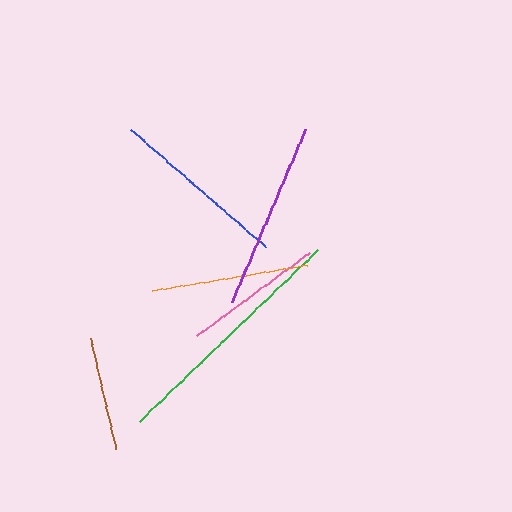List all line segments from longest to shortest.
From longest to shortest: green, purple, blue, orange, pink, brown.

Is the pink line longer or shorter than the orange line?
The orange line is longer than the pink line.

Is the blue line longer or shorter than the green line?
The green line is longer than the blue line.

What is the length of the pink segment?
The pink segment is approximately 141 pixels long.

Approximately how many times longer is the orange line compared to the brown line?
The orange line is approximately 1.4 times the length of the brown line.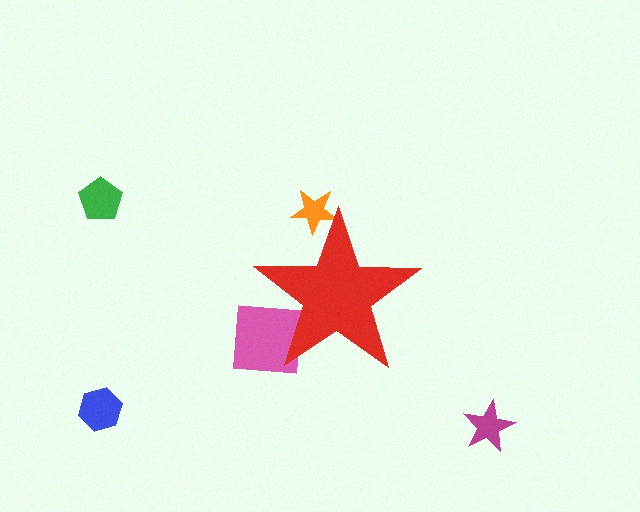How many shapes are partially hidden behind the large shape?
2 shapes are partially hidden.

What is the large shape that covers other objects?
A red star.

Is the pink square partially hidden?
Yes, the pink square is partially hidden behind the red star.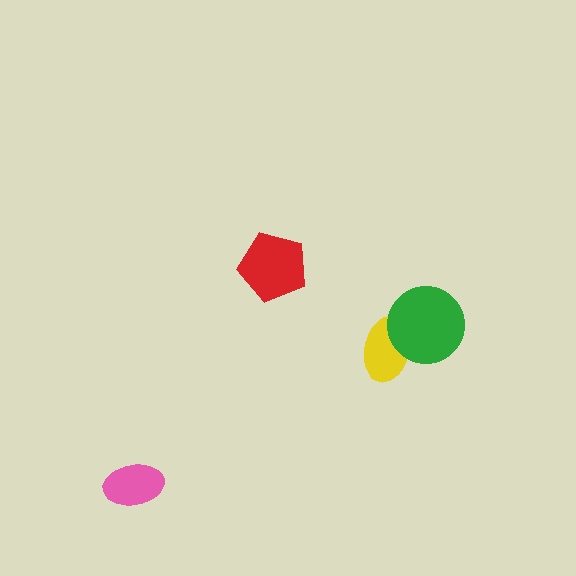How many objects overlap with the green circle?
1 object overlaps with the green circle.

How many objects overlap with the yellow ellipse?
1 object overlaps with the yellow ellipse.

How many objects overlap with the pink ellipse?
0 objects overlap with the pink ellipse.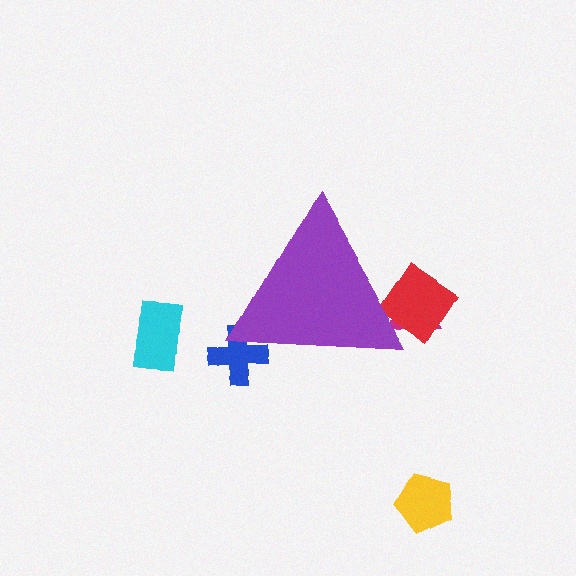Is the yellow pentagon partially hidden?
No, the yellow pentagon is fully visible.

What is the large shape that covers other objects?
A purple triangle.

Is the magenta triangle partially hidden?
Yes, the magenta triangle is partially hidden behind the purple triangle.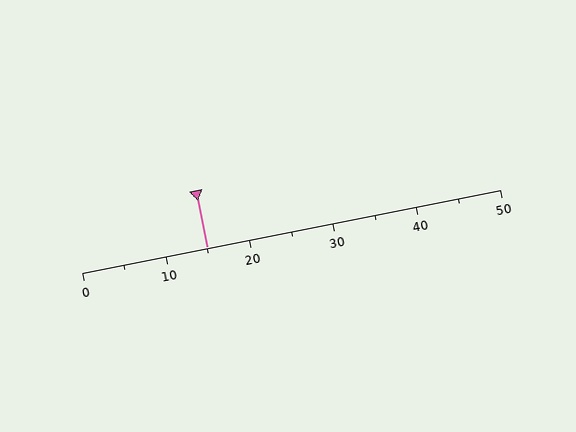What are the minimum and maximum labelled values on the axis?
The axis runs from 0 to 50.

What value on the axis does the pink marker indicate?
The marker indicates approximately 15.